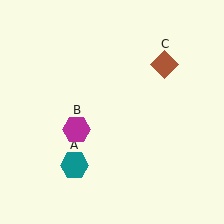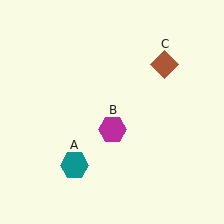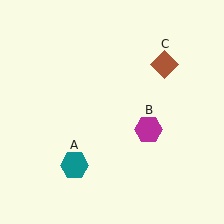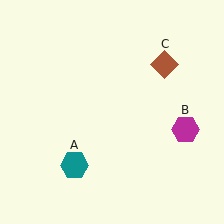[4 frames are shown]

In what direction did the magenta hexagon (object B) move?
The magenta hexagon (object B) moved right.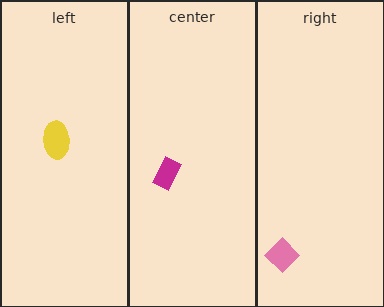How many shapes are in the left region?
1.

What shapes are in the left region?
The yellow ellipse.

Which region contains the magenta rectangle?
The center region.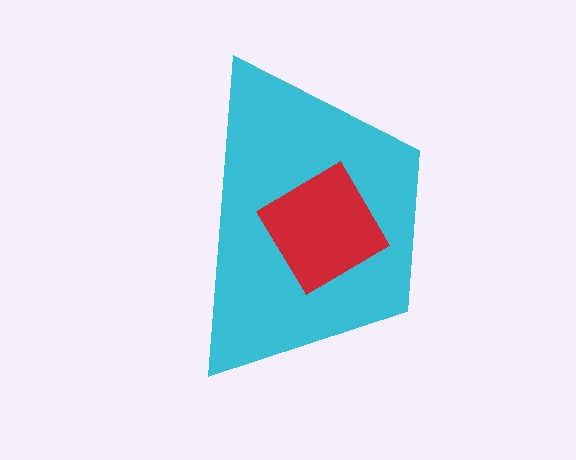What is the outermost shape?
The cyan trapezoid.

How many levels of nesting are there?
2.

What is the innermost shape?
The red diamond.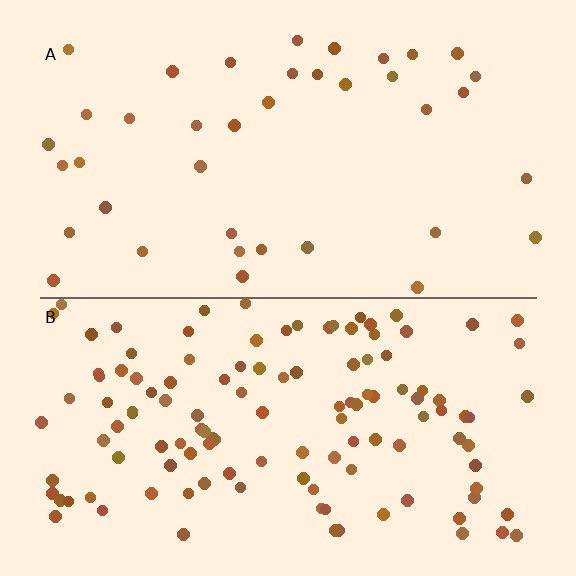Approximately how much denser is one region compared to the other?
Approximately 3.2× — region B over region A.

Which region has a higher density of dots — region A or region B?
B (the bottom).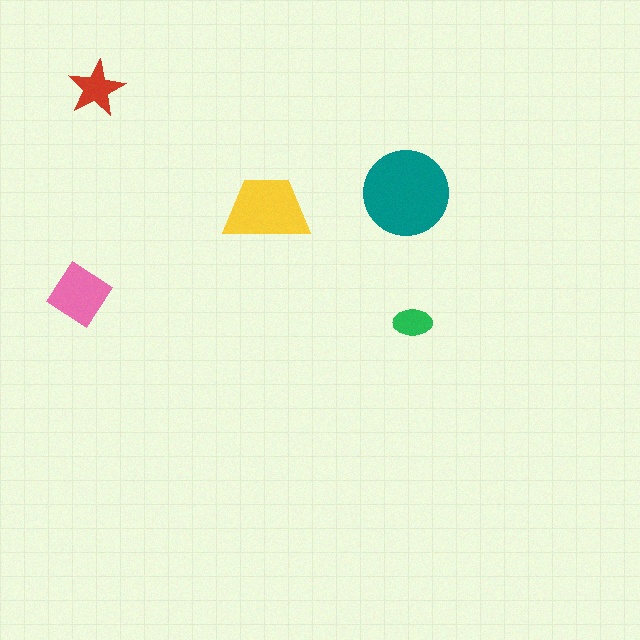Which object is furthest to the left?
The pink diamond is leftmost.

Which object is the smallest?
The green ellipse.